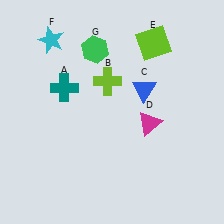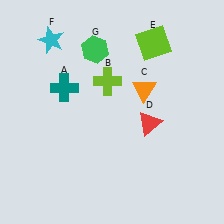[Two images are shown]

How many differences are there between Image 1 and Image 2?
There are 2 differences between the two images.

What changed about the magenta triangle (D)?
In Image 1, D is magenta. In Image 2, it changed to red.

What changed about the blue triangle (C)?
In Image 1, C is blue. In Image 2, it changed to orange.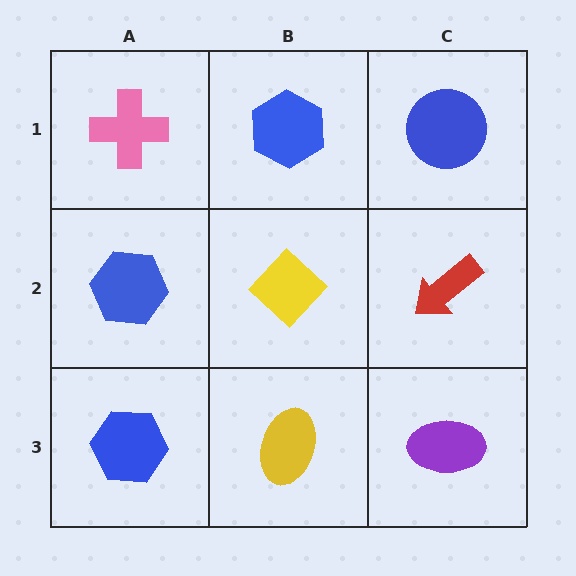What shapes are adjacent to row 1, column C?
A red arrow (row 2, column C), a blue hexagon (row 1, column B).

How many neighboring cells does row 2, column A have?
3.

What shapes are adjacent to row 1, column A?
A blue hexagon (row 2, column A), a blue hexagon (row 1, column B).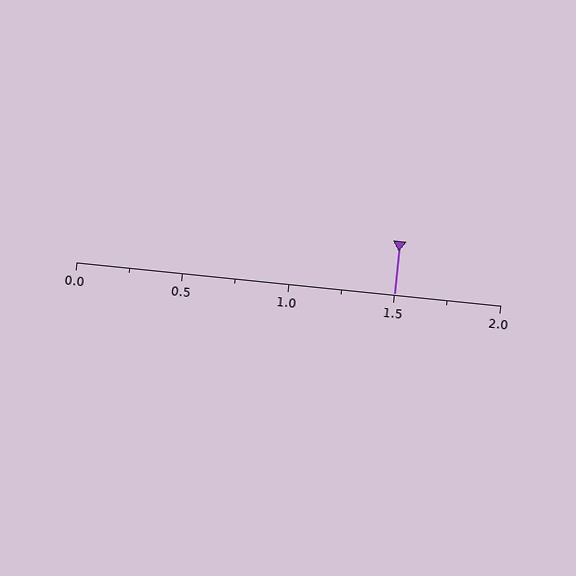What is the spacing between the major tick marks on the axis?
The major ticks are spaced 0.5 apart.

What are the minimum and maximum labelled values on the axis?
The axis runs from 0.0 to 2.0.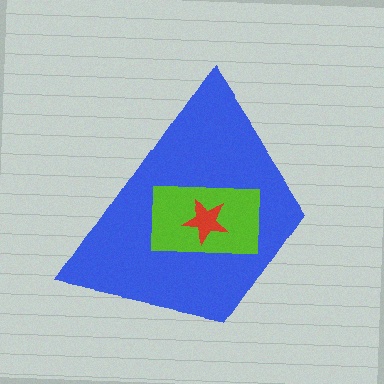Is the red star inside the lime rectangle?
Yes.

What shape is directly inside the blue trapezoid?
The lime rectangle.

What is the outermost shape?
The blue trapezoid.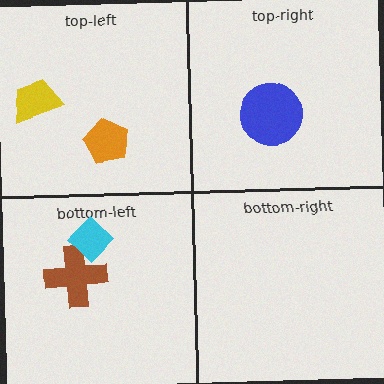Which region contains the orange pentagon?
The top-left region.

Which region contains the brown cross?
The bottom-left region.